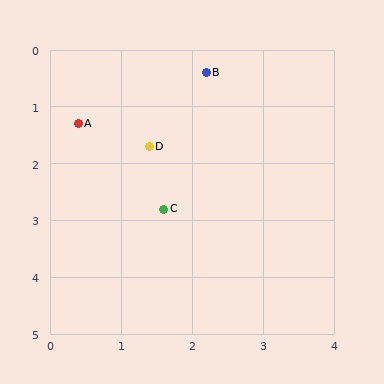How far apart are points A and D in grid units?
Points A and D are about 1.1 grid units apart.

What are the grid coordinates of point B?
Point B is at approximately (2.2, 0.4).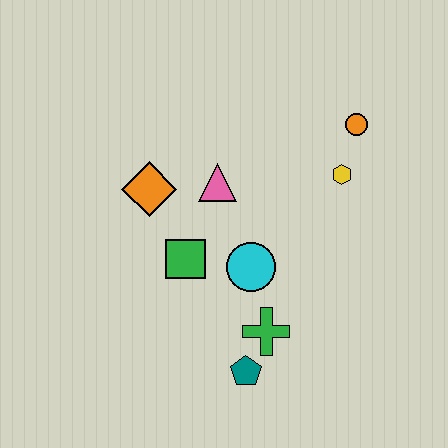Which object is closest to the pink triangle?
The orange diamond is closest to the pink triangle.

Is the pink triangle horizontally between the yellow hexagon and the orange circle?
No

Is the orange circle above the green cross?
Yes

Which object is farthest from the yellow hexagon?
The teal pentagon is farthest from the yellow hexagon.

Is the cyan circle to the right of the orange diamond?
Yes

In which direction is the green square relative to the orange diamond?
The green square is below the orange diamond.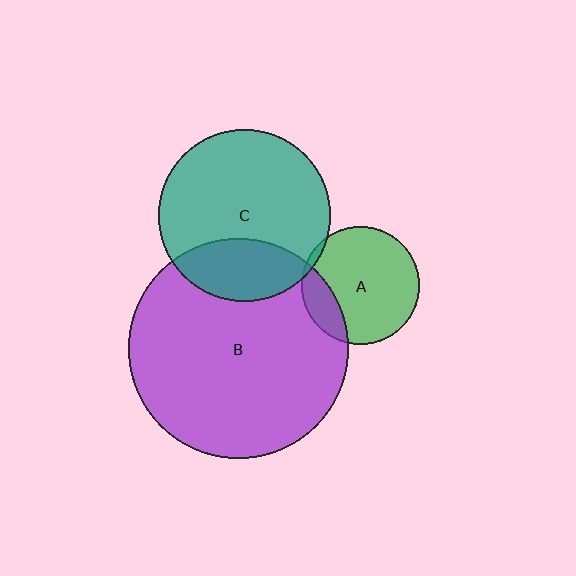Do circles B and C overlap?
Yes.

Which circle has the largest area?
Circle B (purple).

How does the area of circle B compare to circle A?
Approximately 3.5 times.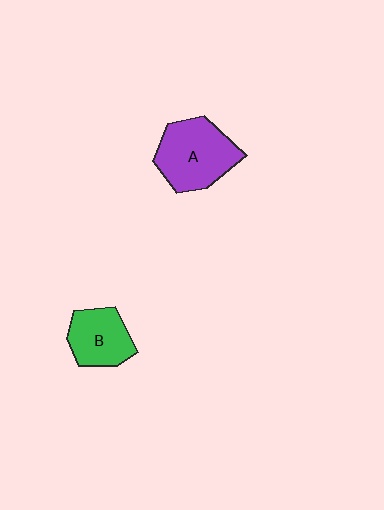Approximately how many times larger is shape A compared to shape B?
Approximately 1.4 times.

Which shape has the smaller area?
Shape B (green).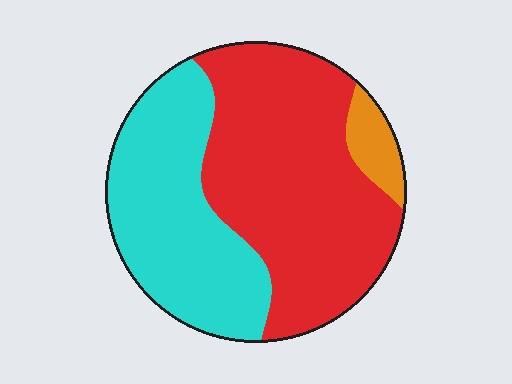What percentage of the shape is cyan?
Cyan takes up about three eighths (3/8) of the shape.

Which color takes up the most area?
Red, at roughly 55%.